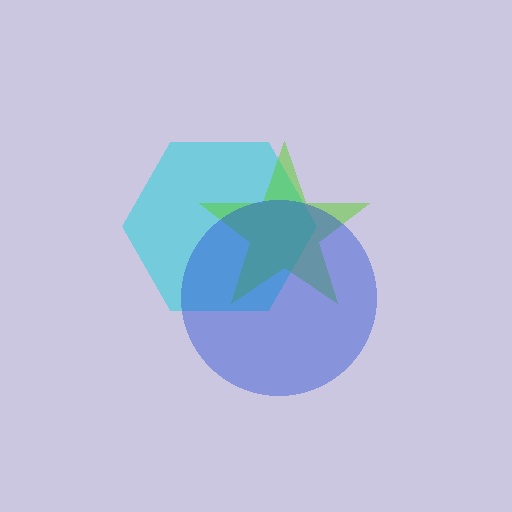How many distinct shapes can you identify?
There are 3 distinct shapes: a cyan hexagon, a lime star, a blue circle.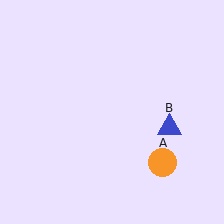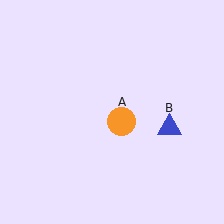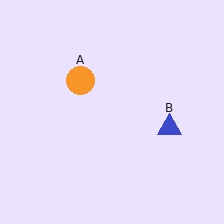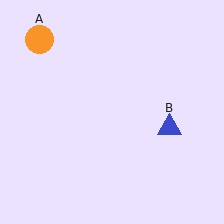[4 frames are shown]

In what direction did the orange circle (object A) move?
The orange circle (object A) moved up and to the left.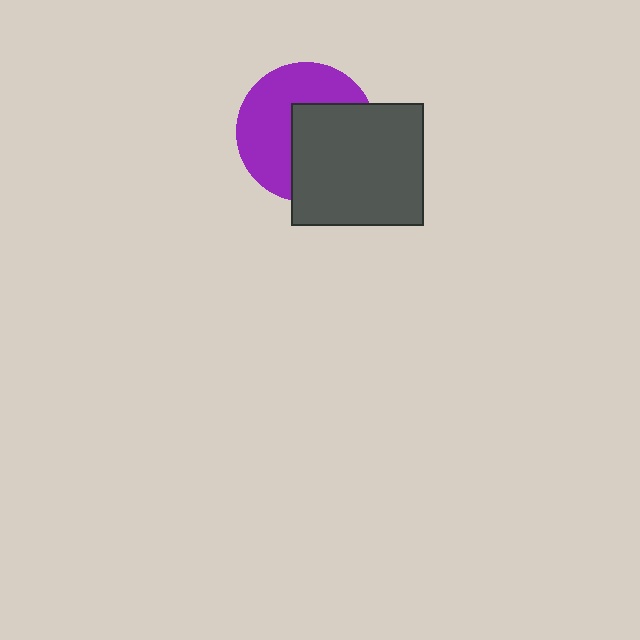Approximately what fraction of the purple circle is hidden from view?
Roughly 47% of the purple circle is hidden behind the dark gray rectangle.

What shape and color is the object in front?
The object in front is a dark gray rectangle.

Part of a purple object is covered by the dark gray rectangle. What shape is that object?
It is a circle.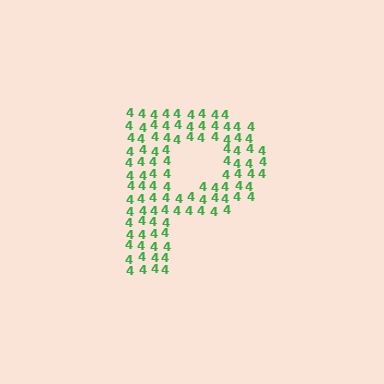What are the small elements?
The small elements are digit 4's.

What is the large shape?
The large shape is the letter P.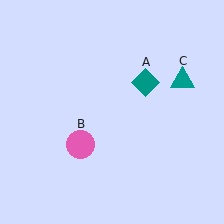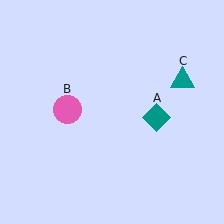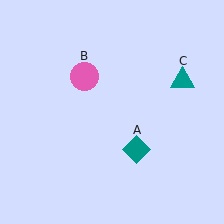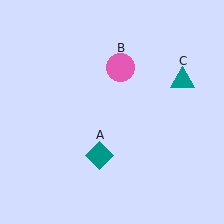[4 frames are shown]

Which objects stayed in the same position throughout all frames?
Teal triangle (object C) remained stationary.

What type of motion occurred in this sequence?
The teal diamond (object A), pink circle (object B) rotated clockwise around the center of the scene.